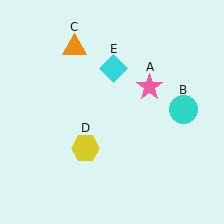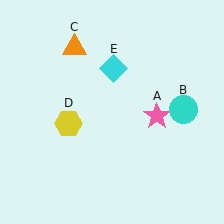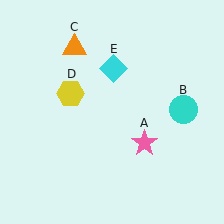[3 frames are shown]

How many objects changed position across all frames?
2 objects changed position: pink star (object A), yellow hexagon (object D).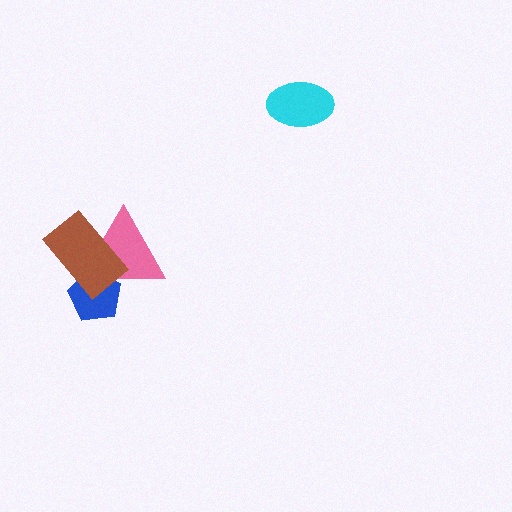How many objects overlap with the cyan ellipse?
0 objects overlap with the cyan ellipse.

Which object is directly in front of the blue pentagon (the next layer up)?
The pink triangle is directly in front of the blue pentagon.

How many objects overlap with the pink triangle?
2 objects overlap with the pink triangle.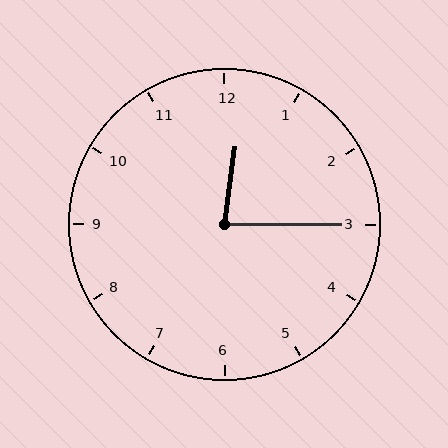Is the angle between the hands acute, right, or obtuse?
It is acute.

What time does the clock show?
12:15.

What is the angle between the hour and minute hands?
Approximately 82 degrees.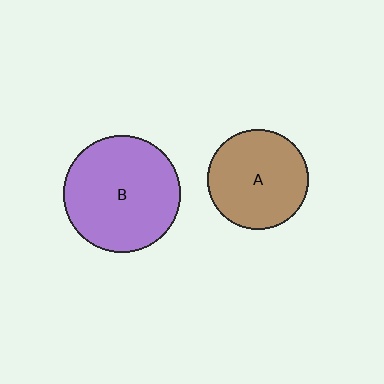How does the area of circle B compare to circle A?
Approximately 1.4 times.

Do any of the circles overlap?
No, none of the circles overlap.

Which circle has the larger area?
Circle B (purple).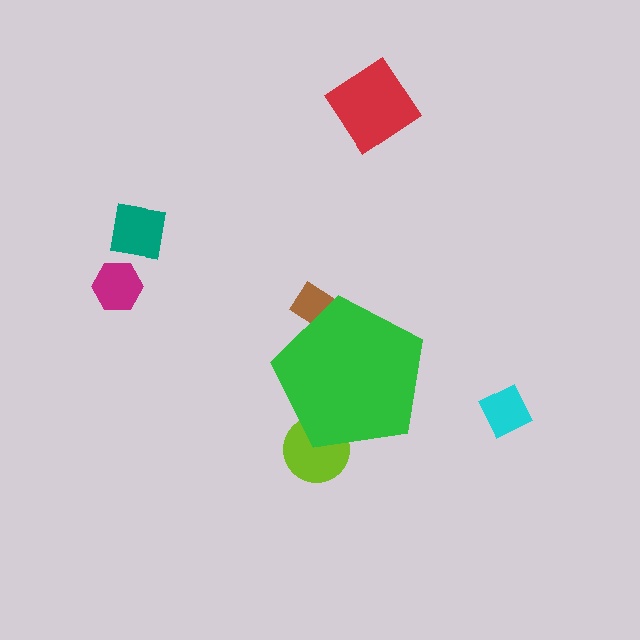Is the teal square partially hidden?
No, the teal square is fully visible.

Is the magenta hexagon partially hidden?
No, the magenta hexagon is fully visible.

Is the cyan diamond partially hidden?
No, the cyan diamond is fully visible.